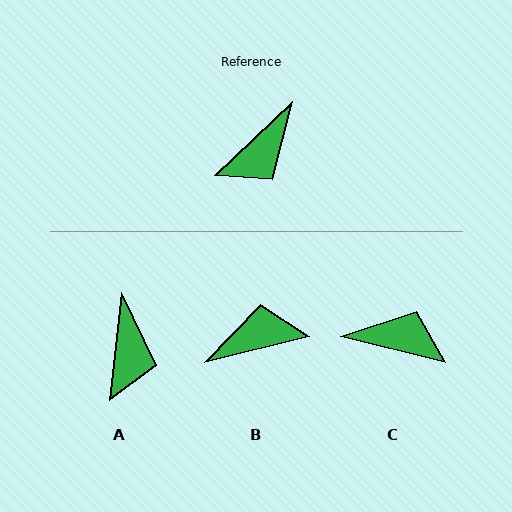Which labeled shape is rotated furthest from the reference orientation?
B, about 150 degrees away.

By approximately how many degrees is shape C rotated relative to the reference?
Approximately 123 degrees counter-clockwise.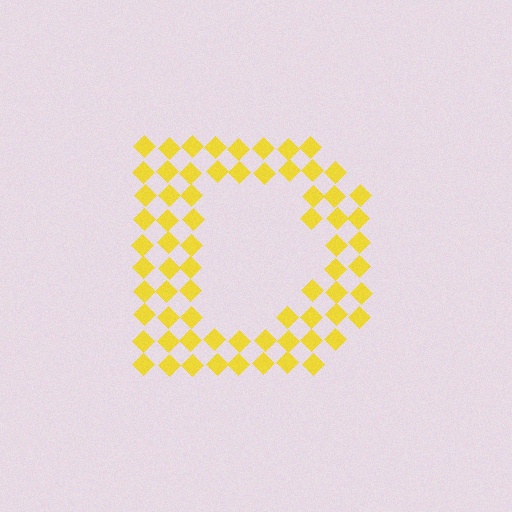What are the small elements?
The small elements are diamonds.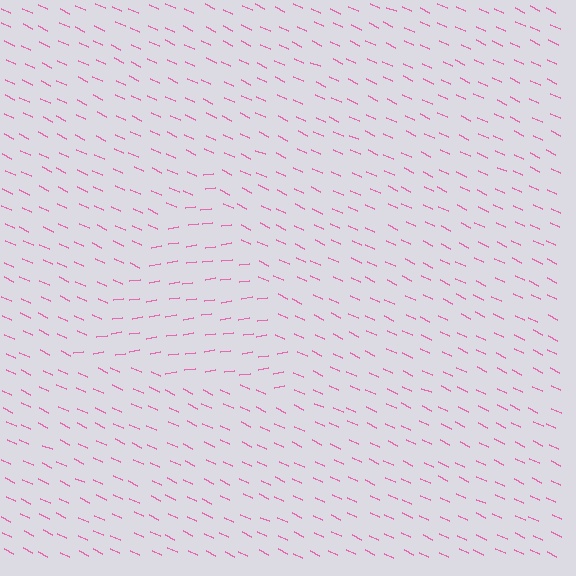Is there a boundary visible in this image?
Yes, there is a texture boundary formed by a change in line orientation.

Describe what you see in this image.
The image is filled with small pink line segments. A triangle region in the image has lines oriented differently from the surrounding lines, creating a visible texture boundary.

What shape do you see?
I see a triangle.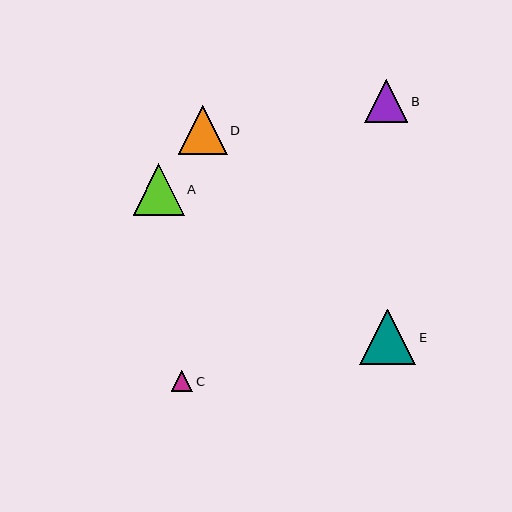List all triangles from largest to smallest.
From largest to smallest: E, A, D, B, C.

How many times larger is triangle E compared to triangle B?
Triangle E is approximately 1.3 times the size of triangle B.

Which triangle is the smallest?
Triangle C is the smallest with a size of approximately 21 pixels.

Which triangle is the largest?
Triangle E is the largest with a size of approximately 56 pixels.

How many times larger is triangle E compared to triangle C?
Triangle E is approximately 2.6 times the size of triangle C.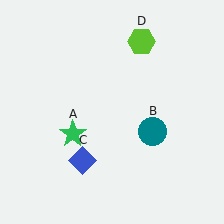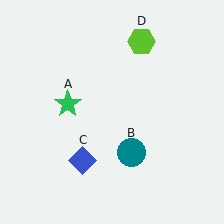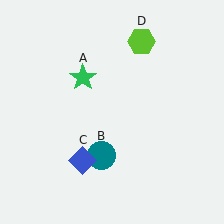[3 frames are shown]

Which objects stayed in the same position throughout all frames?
Blue diamond (object C) and lime hexagon (object D) remained stationary.